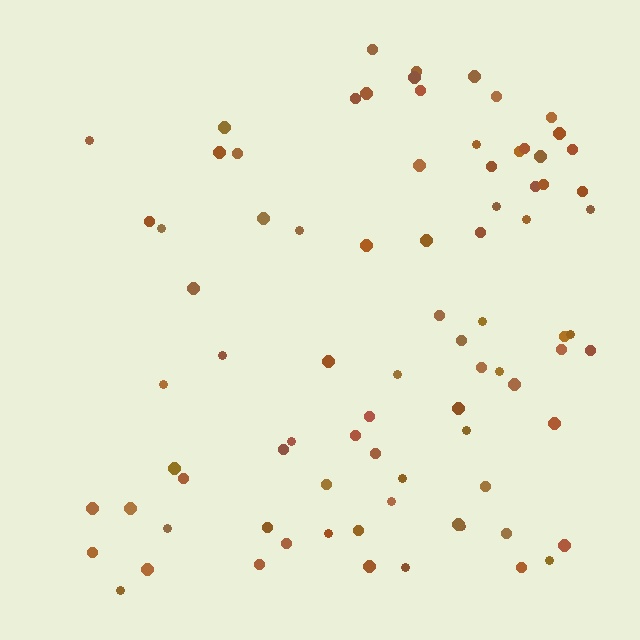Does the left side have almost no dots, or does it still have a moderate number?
Still a moderate number, just noticeably fewer than the right.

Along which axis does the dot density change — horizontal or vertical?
Horizontal.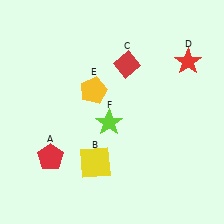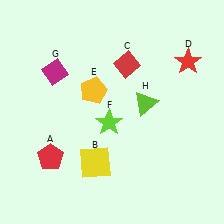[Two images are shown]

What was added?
A magenta diamond (G), a lime triangle (H) were added in Image 2.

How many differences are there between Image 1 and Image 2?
There are 2 differences between the two images.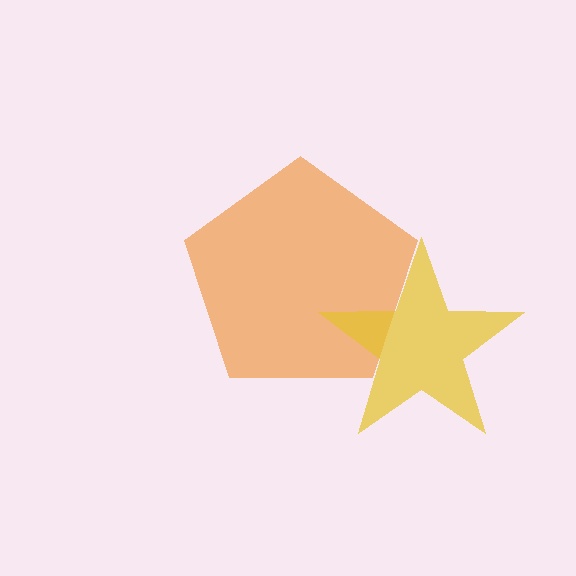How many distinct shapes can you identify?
There are 2 distinct shapes: an orange pentagon, a yellow star.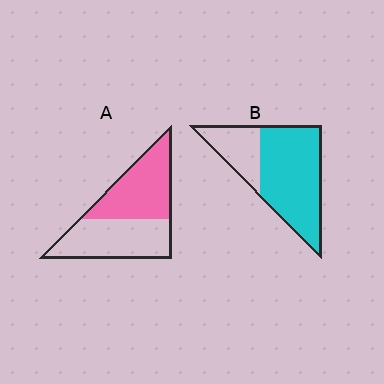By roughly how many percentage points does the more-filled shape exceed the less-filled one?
By roughly 20 percentage points (B over A).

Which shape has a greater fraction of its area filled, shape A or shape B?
Shape B.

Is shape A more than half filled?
Roughly half.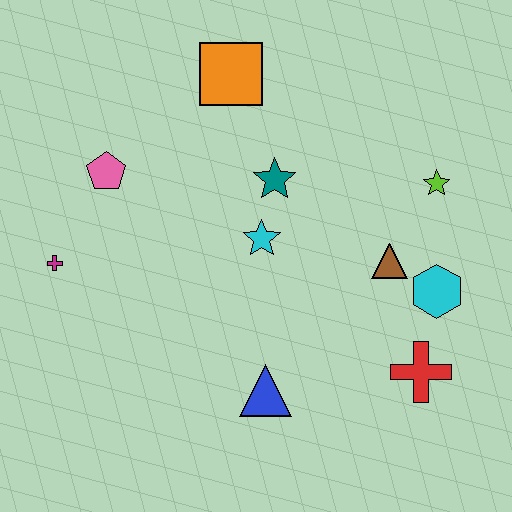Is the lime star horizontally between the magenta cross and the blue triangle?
No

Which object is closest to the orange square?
The teal star is closest to the orange square.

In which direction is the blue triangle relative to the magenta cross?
The blue triangle is to the right of the magenta cross.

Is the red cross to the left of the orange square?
No